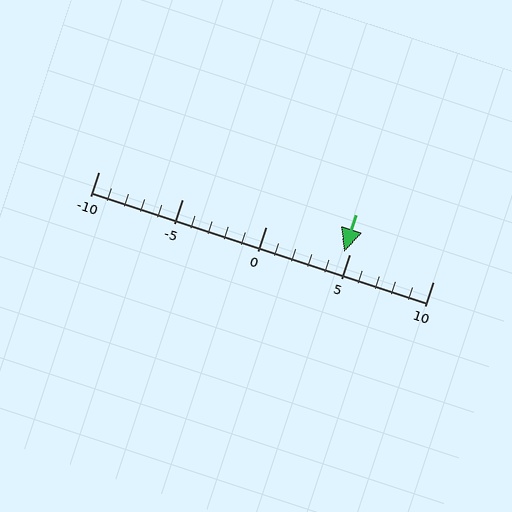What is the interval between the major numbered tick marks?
The major tick marks are spaced 5 units apart.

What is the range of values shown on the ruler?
The ruler shows values from -10 to 10.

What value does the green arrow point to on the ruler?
The green arrow points to approximately 5.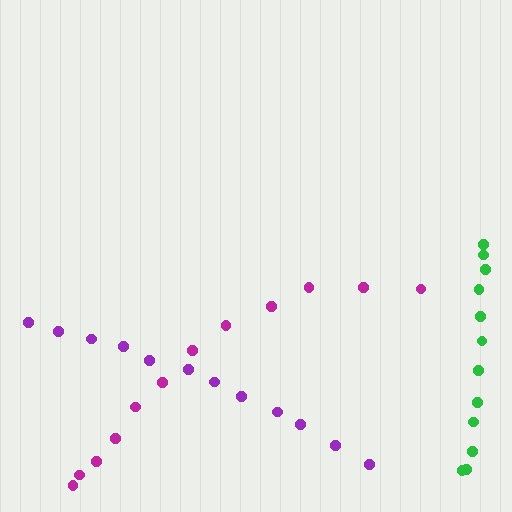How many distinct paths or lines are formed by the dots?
There are 3 distinct paths.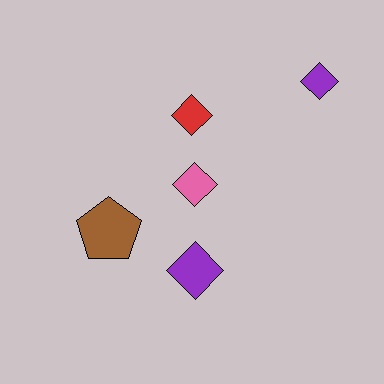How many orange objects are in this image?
There are no orange objects.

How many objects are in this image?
There are 5 objects.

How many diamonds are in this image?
There are 4 diamonds.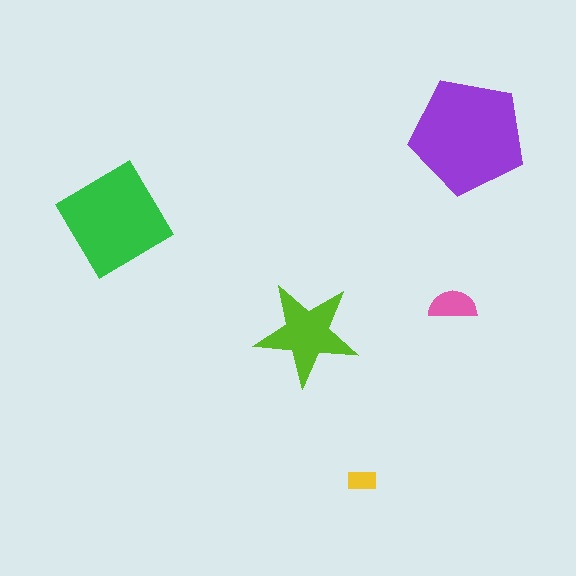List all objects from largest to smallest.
The purple pentagon, the green diamond, the lime star, the pink semicircle, the yellow rectangle.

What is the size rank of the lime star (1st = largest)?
3rd.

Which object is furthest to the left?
The green diamond is leftmost.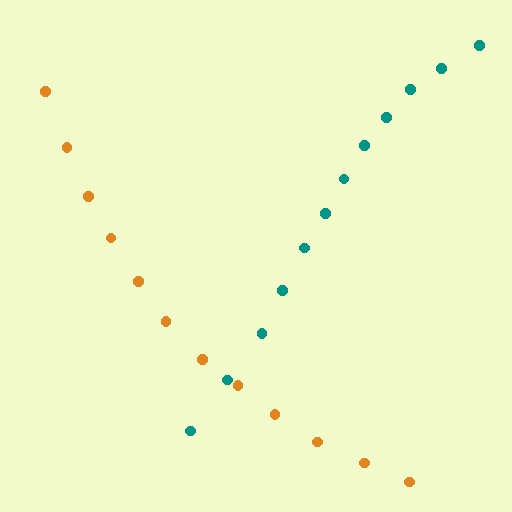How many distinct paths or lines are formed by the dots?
There are 2 distinct paths.